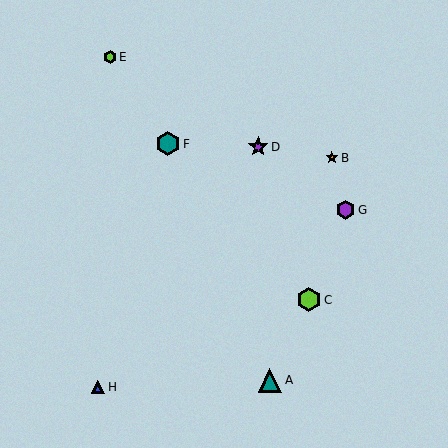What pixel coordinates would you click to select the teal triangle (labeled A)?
Click at (270, 380) to select the teal triangle A.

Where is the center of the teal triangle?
The center of the teal triangle is at (270, 380).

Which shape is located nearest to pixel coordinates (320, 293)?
The lime hexagon (labeled C) at (309, 300) is nearest to that location.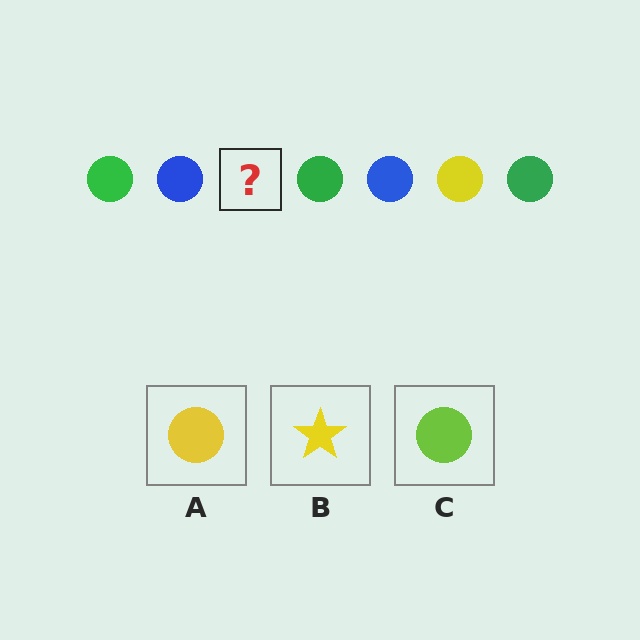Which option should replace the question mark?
Option A.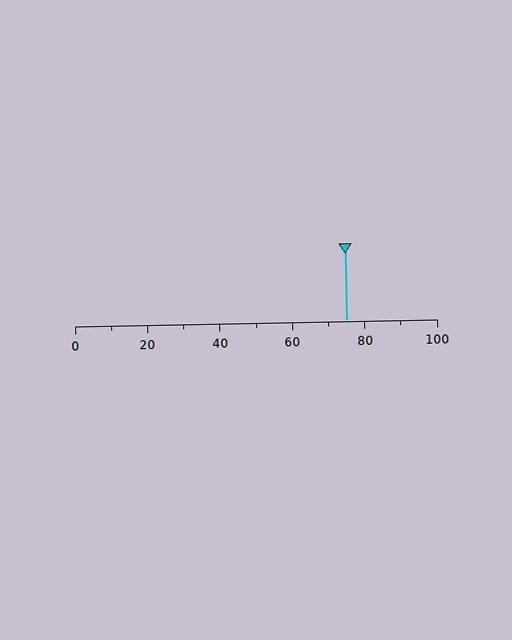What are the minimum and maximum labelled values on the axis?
The axis runs from 0 to 100.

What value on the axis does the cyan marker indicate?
The marker indicates approximately 75.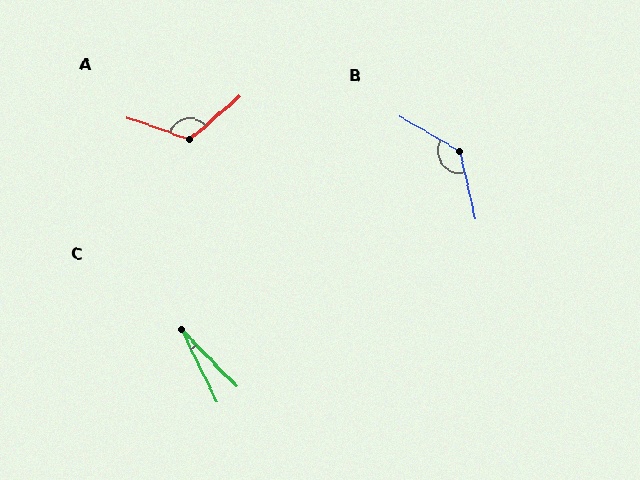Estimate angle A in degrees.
Approximately 120 degrees.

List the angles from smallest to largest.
C (18°), A (120°), B (133°).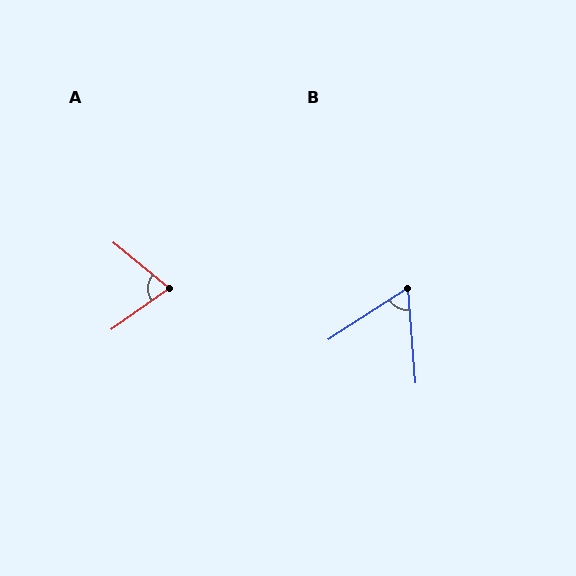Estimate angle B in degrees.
Approximately 62 degrees.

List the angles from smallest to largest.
B (62°), A (74°).